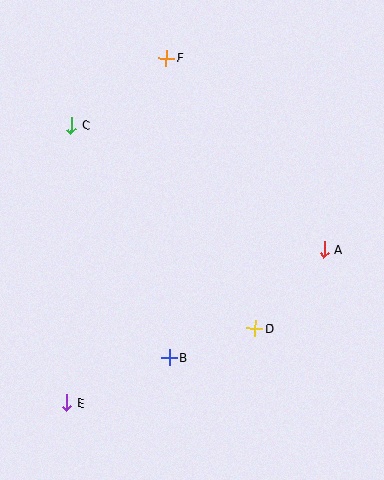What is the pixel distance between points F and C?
The distance between F and C is 116 pixels.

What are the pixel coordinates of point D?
Point D is at (255, 328).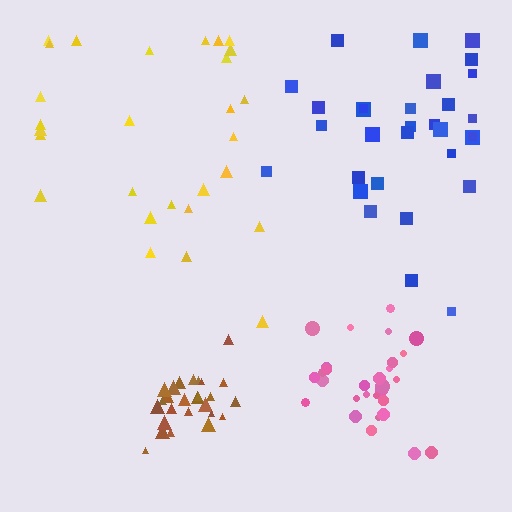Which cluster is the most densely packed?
Brown.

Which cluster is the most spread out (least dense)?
Yellow.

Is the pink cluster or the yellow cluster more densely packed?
Pink.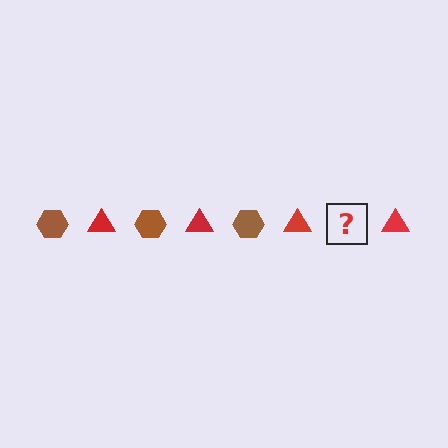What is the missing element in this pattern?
The missing element is a brown hexagon.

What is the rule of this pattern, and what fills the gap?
The rule is that the pattern alternates between brown hexagon and red triangle. The gap should be filled with a brown hexagon.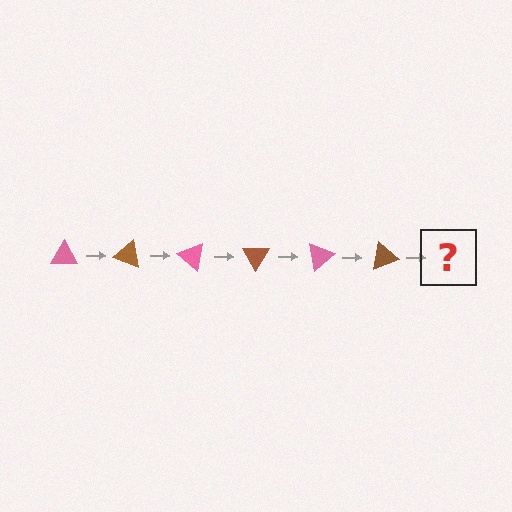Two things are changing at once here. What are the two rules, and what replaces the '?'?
The two rules are that it rotates 20 degrees each step and the color cycles through pink and brown. The '?' should be a pink triangle, rotated 120 degrees from the start.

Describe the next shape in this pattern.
It should be a pink triangle, rotated 120 degrees from the start.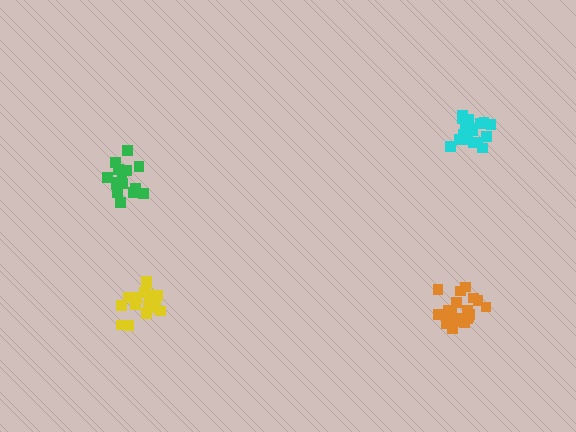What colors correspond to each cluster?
The clusters are colored: orange, green, cyan, yellow.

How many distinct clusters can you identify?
There are 4 distinct clusters.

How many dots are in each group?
Group 1: 21 dots, Group 2: 17 dots, Group 3: 20 dots, Group 4: 16 dots (74 total).